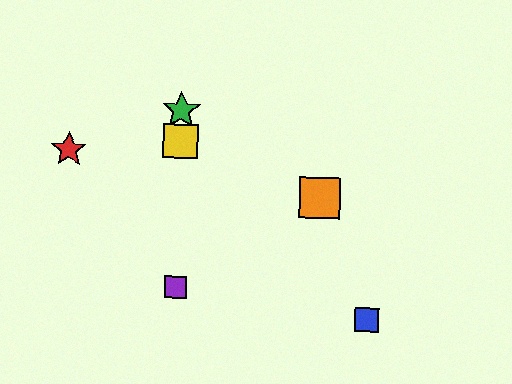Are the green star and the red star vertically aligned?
No, the green star is at x≈181 and the red star is at x≈69.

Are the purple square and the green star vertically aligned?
Yes, both are at x≈176.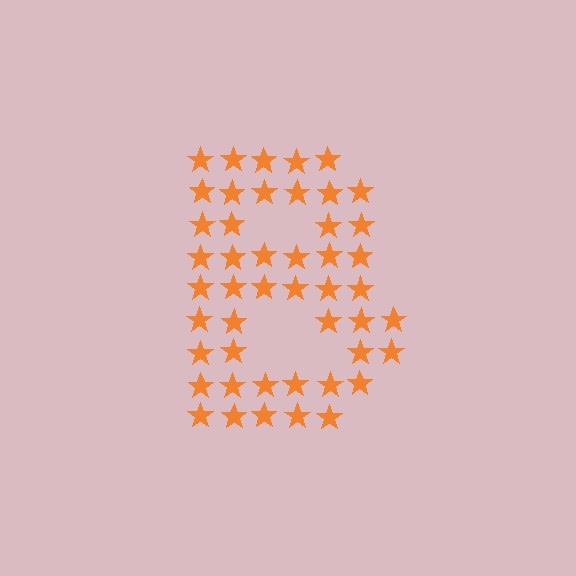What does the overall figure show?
The overall figure shows the letter B.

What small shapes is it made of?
It is made of small stars.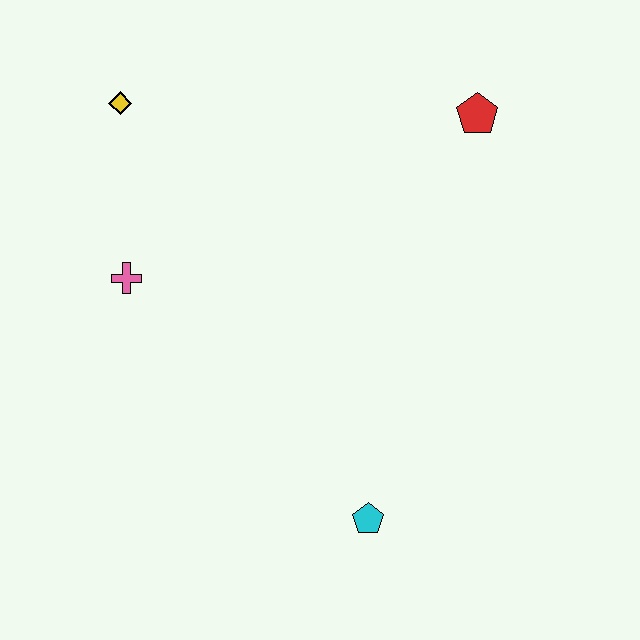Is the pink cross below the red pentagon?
Yes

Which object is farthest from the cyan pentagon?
The yellow diamond is farthest from the cyan pentagon.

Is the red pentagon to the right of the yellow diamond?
Yes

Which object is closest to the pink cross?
The yellow diamond is closest to the pink cross.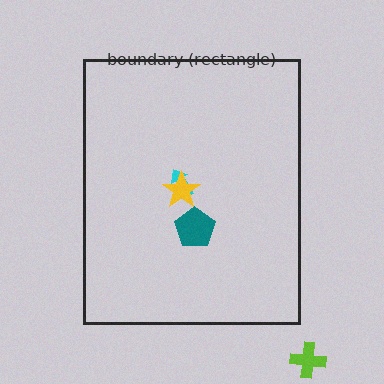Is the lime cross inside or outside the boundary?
Outside.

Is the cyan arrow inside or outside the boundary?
Inside.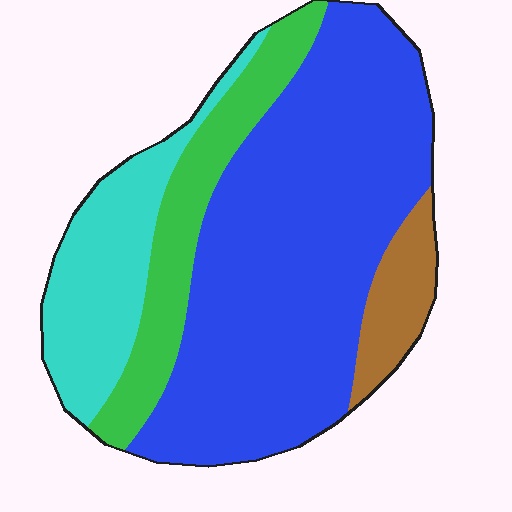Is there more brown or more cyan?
Cyan.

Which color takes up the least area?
Brown, at roughly 5%.